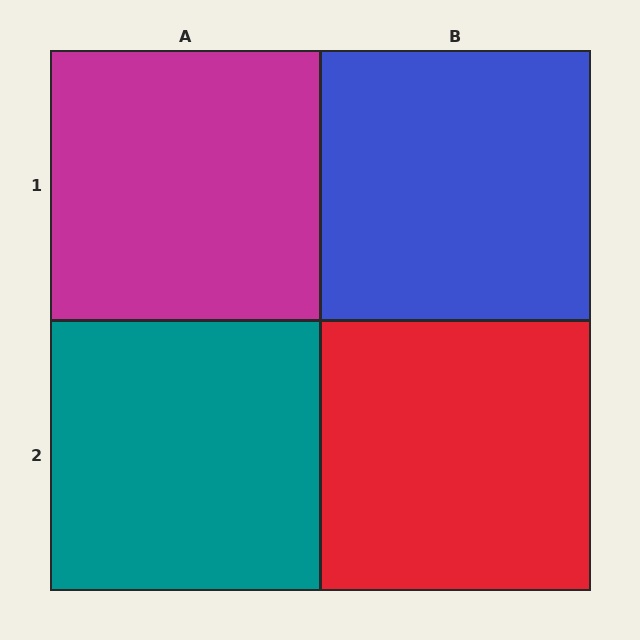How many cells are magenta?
1 cell is magenta.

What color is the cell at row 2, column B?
Red.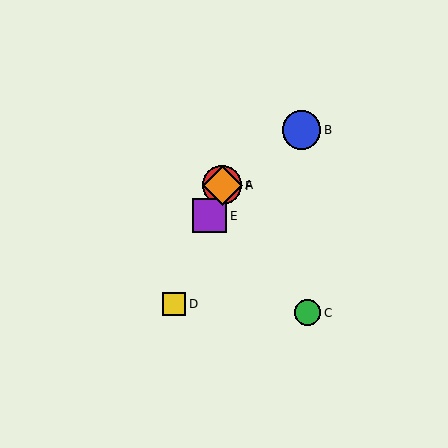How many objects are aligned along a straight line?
4 objects (A, D, E, F) are aligned along a straight line.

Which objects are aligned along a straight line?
Objects A, D, E, F are aligned along a straight line.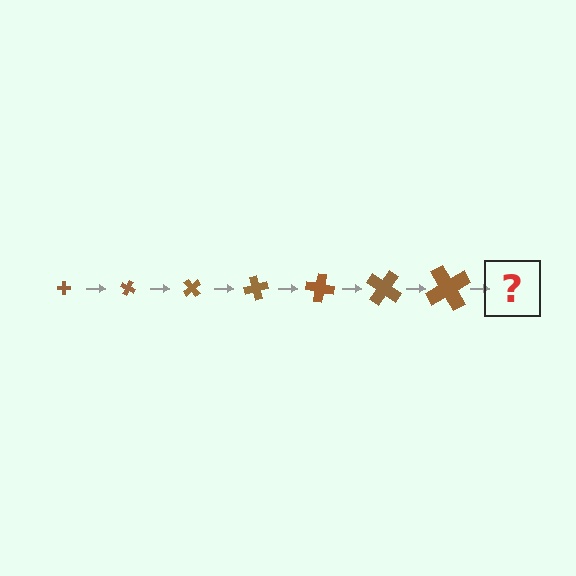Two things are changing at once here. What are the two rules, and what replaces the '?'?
The two rules are that the cross grows larger each step and it rotates 25 degrees each step. The '?' should be a cross, larger than the previous one and rotated 175 degrees from the start.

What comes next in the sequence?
The next element should be a cross, larger than the previous one and rotated 175 degrees from the start.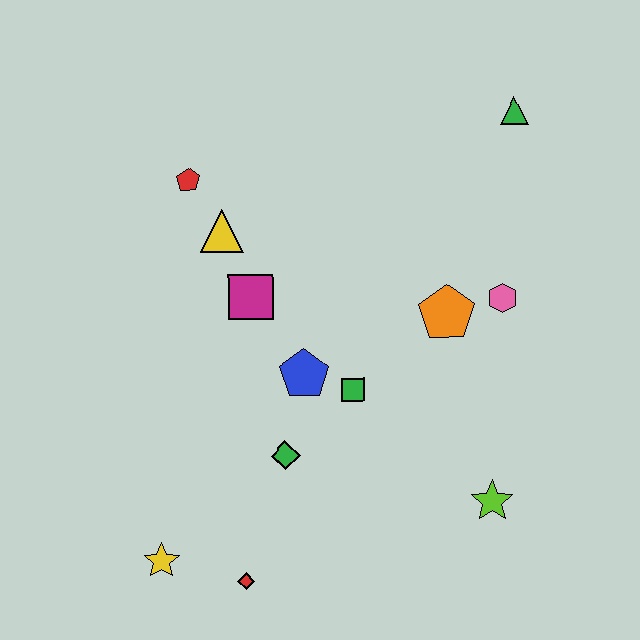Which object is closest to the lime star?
The green square is closest to the lime star.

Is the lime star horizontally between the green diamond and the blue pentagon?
No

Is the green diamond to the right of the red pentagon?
Yes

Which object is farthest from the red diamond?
The green triangle is farthest from the red diamond.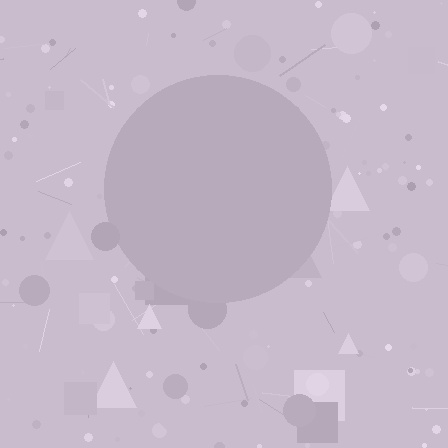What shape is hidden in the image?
A circle is hidden in the image.